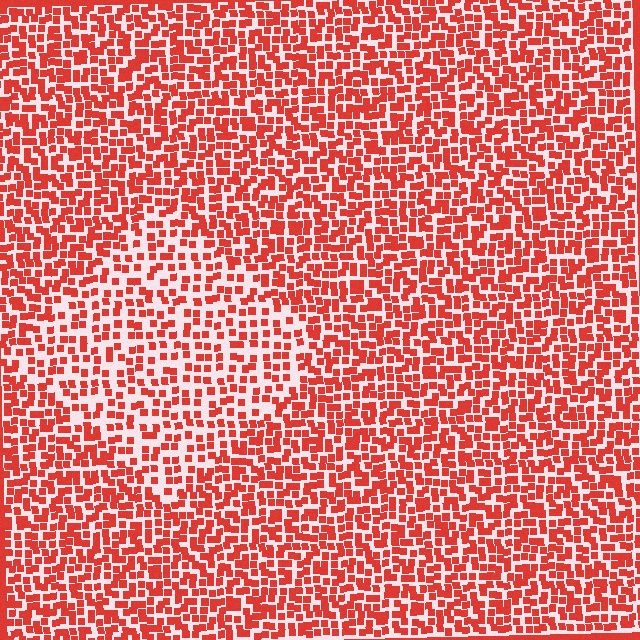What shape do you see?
I see a diamond.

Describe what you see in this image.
The image contains small red elements arranged at two different densities. A diamond-shaped region is visible where the elements are less densely packed than the surrounding area.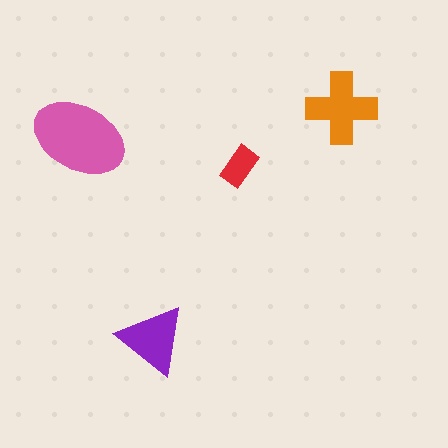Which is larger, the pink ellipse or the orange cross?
The pink ellipse.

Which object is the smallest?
The red rectangle.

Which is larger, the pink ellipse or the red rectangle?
The pink ellipse.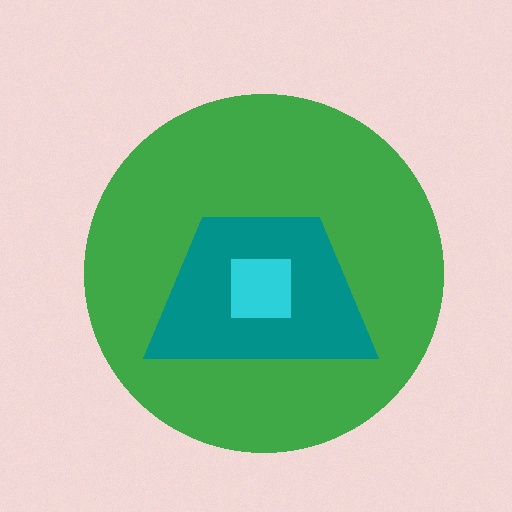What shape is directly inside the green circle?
The teal trapezoid.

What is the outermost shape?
The green circle.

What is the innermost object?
The cyan square.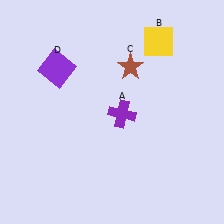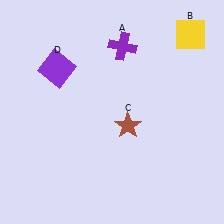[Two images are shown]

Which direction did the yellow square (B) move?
The yellow square (B) moved right.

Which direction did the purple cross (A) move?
The purple cross (A) moved up.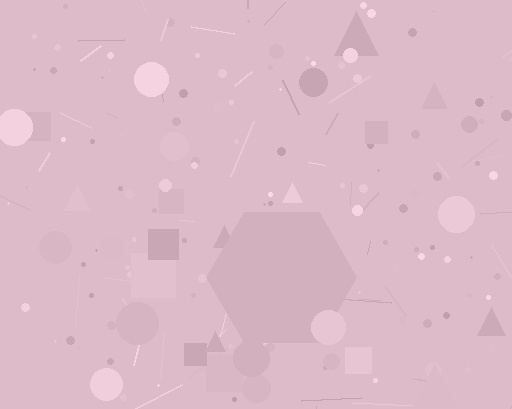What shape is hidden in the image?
A hexagon is hidden in the image.